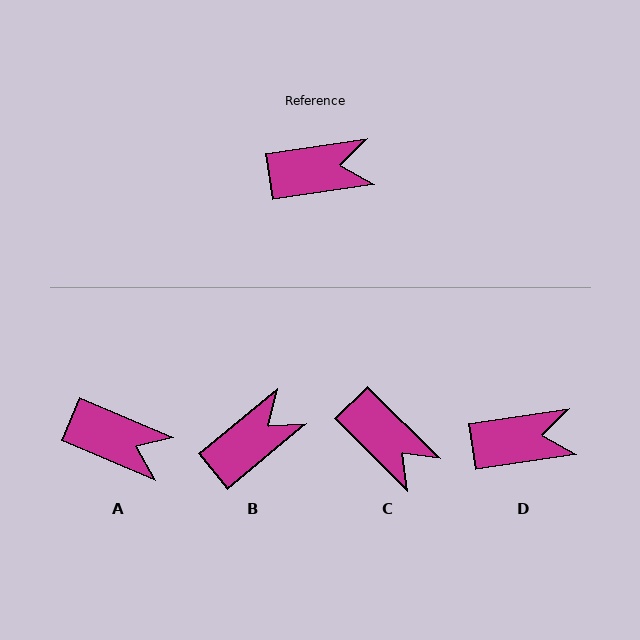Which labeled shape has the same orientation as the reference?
D.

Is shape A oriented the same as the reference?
No, it is off by about 31 degrees.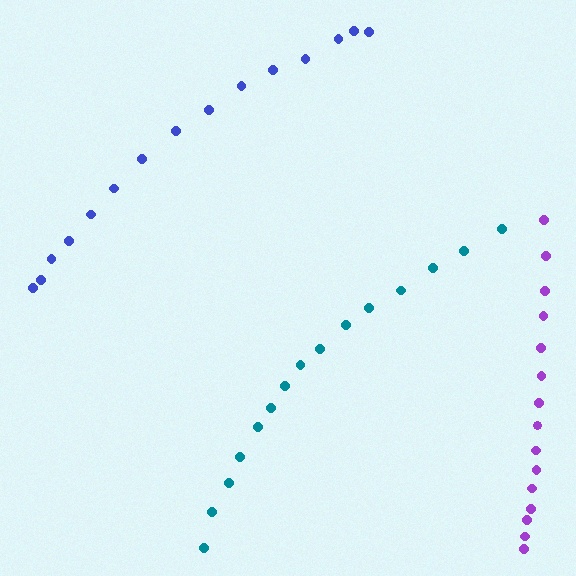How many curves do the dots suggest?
There are 3 distinct paths.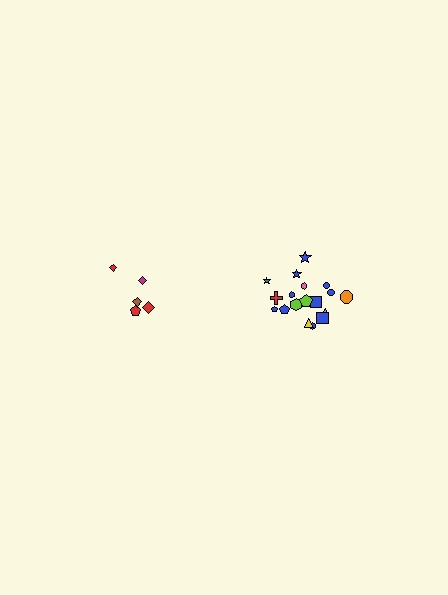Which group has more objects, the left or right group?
The right group.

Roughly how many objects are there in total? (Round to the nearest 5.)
Roughly 25 objects in total.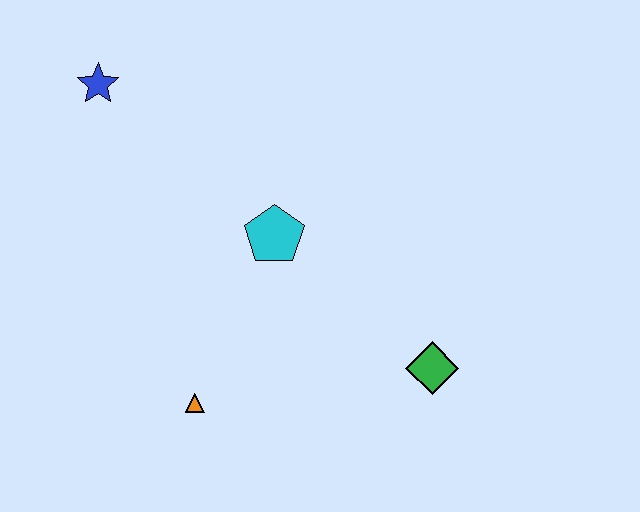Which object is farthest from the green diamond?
The blue star is farthest from the green diamond.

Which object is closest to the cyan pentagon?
The orange triangle is closest to the cyan pentagon.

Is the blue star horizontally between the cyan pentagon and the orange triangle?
No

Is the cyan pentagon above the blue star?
No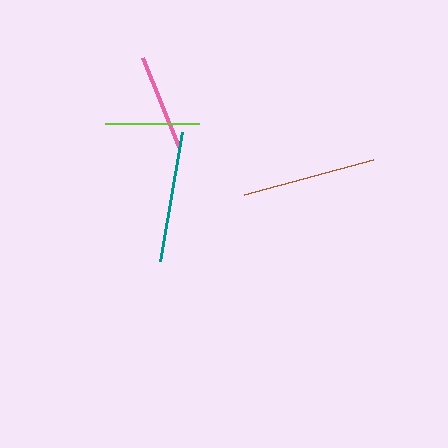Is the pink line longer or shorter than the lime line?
The pink line is longer than the lime line.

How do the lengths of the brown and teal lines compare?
The brown and teal lines are approximately the same length.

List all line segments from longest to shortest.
From longest to shortest: brown, teal, pink, lime.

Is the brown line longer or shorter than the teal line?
The brown line is longer than the teal line.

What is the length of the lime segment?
The lime segment is approximately 95 pixels long.